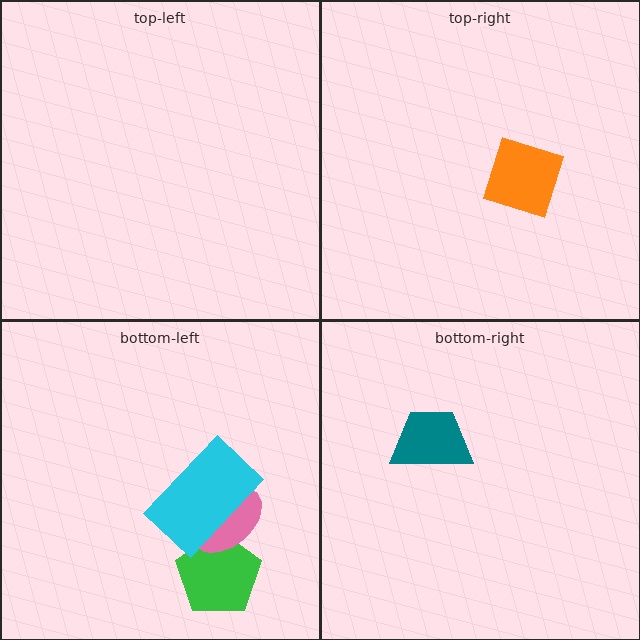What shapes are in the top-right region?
The orange diamond.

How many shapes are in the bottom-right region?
1.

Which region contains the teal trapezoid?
The bottom-right region.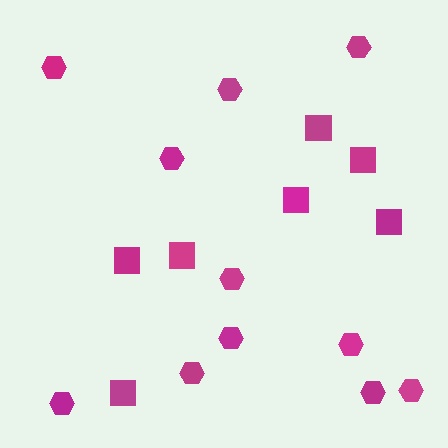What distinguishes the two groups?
There are 2 groups: one group of hexagons (11) and one group of squares (7).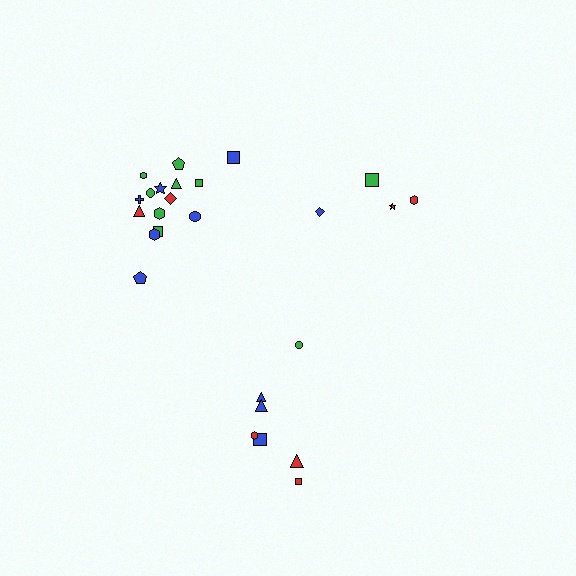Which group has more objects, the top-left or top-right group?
The top-left group.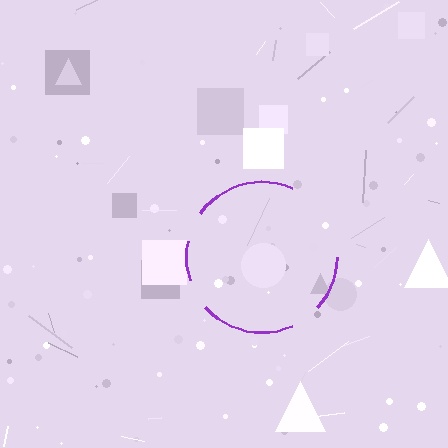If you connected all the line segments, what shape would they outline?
They would outline a circle.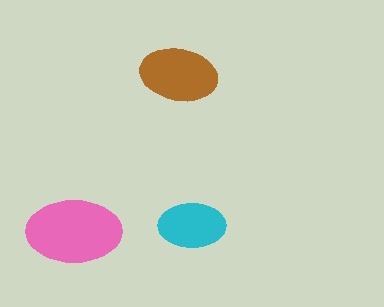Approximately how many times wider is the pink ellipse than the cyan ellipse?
About 1.5 times wider.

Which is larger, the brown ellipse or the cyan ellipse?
The brown one.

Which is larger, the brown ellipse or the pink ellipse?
The pink one.